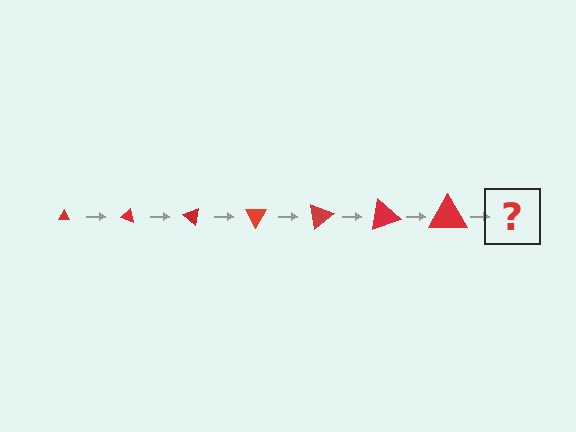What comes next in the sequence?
The next element should be a triangle, larger than the previous one and rotated 140 degrees from the start.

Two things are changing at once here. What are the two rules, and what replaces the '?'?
The two rules are that the triangle grows larger each step and it rotates 20 degrees each step. The '?' should be a triangle, larger than the previous one and rotated 140 degrees from the start.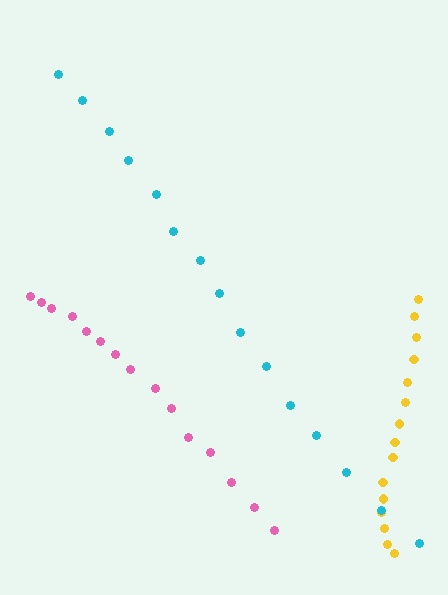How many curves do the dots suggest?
There are 3 distinct paths.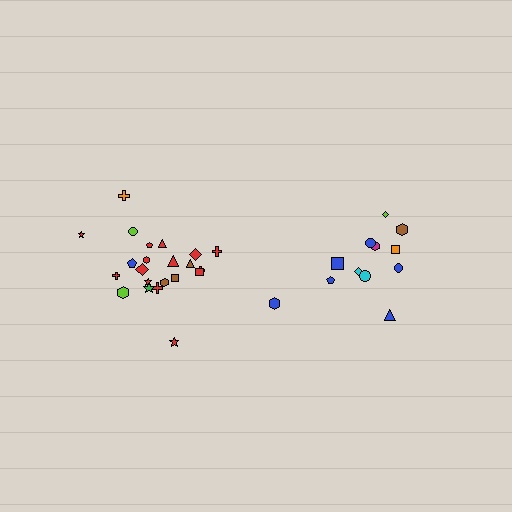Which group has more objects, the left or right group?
The left group.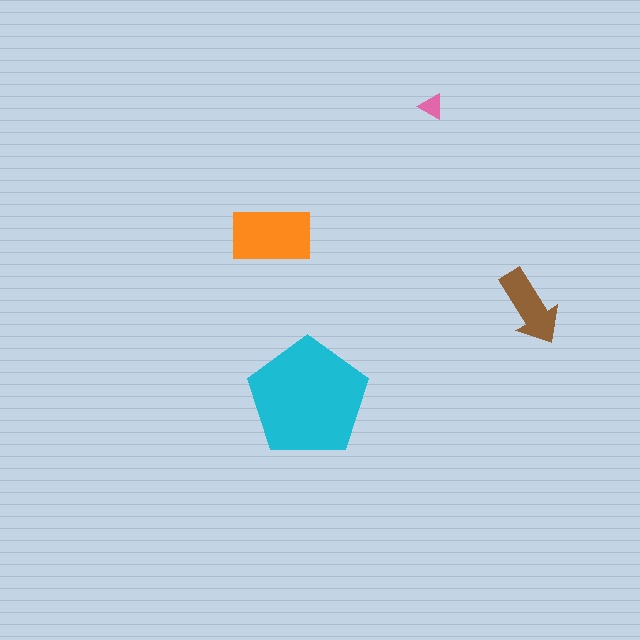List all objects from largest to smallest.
The cyan pentagon, the orange rectangle, the brown arrow, the pink triangle.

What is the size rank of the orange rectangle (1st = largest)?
2nd.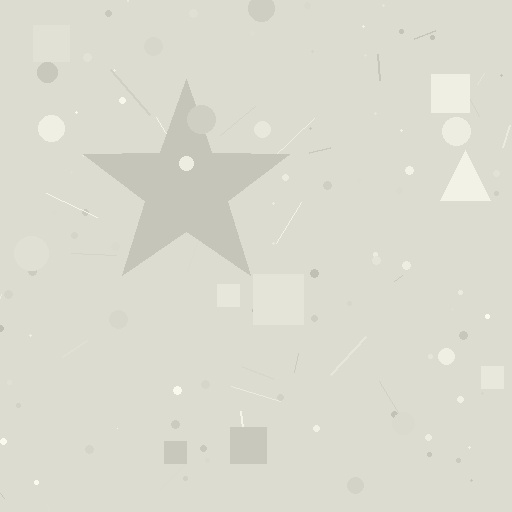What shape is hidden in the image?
A star is hidden in the image.